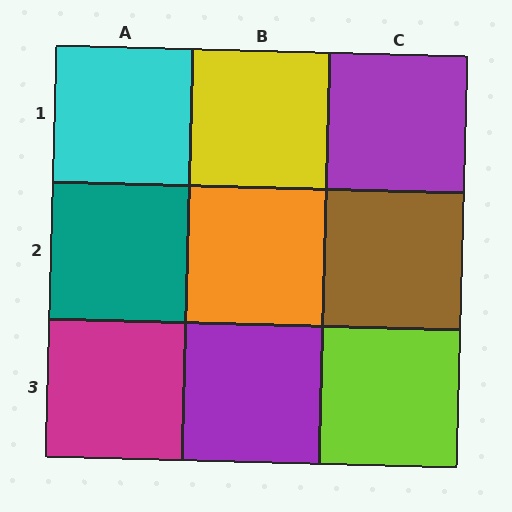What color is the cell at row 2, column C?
Brown.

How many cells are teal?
1 cell is teal.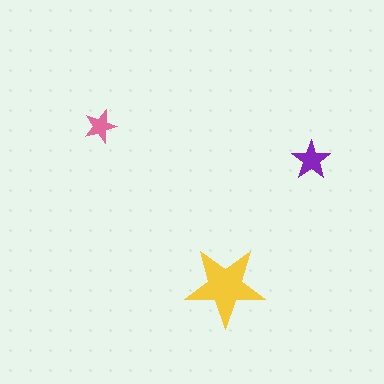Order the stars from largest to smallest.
the yellow one, the purple one, the pink one.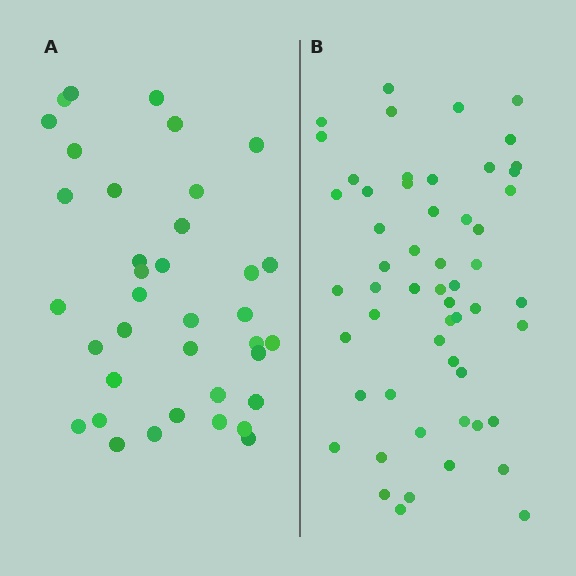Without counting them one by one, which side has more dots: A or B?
Region B (the right region) has more dots.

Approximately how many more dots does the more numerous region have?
Region B has approximately 20 more dots than region A.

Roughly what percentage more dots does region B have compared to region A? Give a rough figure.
About 50% more.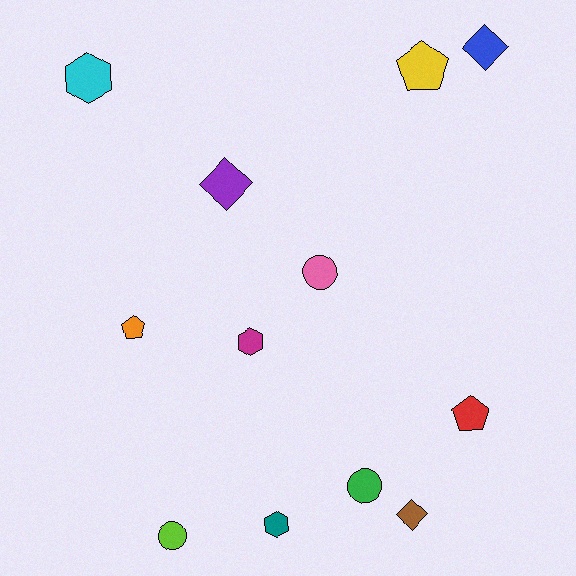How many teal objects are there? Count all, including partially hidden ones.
There is 1 teal object.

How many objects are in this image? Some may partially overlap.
There are 12 objects.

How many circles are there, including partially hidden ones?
There are 3 circles.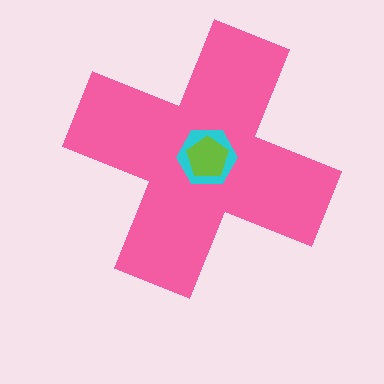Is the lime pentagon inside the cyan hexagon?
Yes.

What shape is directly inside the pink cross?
The cyan hexagon.